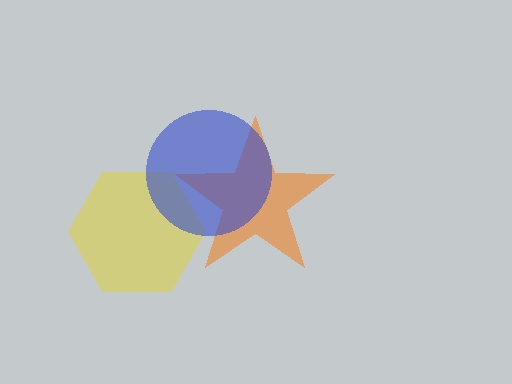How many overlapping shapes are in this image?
There are 3 overlapping shapes in the image.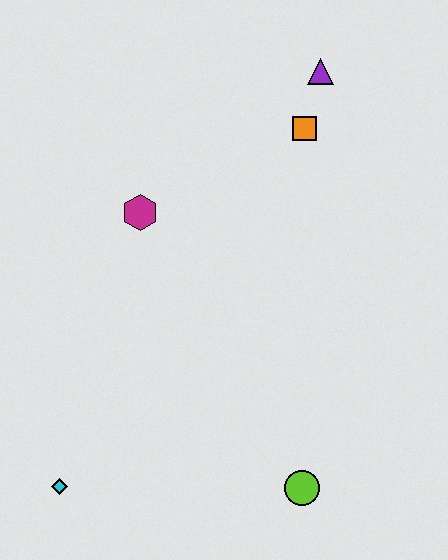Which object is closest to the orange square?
The purple triangle is closest to the orange square.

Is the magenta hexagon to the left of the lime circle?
Yes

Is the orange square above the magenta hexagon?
Yes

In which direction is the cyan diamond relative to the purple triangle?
The cyan diamond is below the purple triangle.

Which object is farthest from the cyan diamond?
The purple triangle is farthest from the cyan diamond.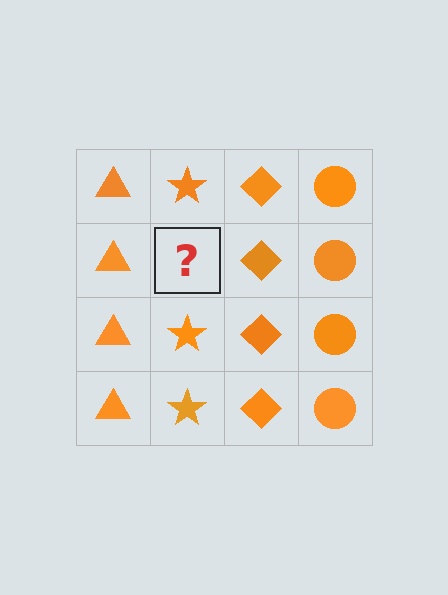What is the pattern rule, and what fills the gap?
The rule is that each column has a consistent shape. The gap should be filled with an orange star.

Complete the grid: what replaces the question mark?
The question mark should be replaced with an orange star.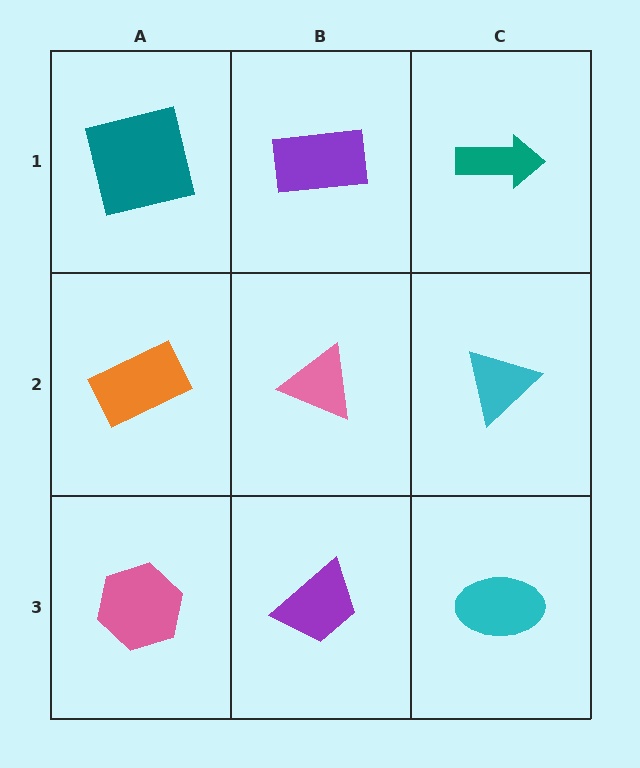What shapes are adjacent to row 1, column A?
An orange rectangle (row 2, column A), a purple rectangle (row 1, column B).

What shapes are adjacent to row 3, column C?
A cyan triangle (row 2, column C), a purple trapezoid (row 3, column B).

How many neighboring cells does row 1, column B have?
3.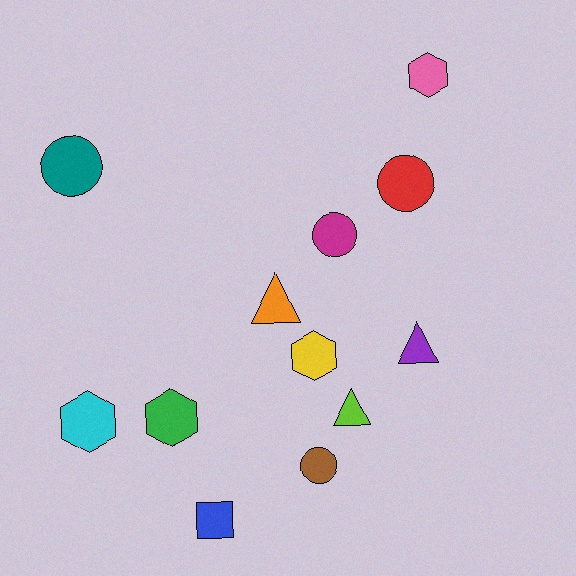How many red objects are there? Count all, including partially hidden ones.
There is 1 red object.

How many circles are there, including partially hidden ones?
There are 4 circles.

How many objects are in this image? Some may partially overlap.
There are 12 objects.